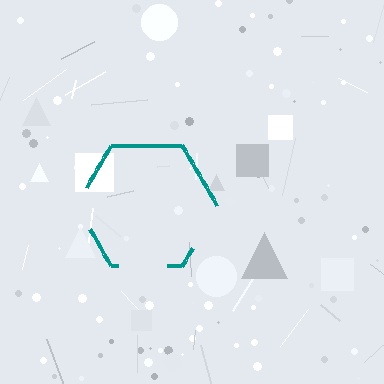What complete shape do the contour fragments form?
The contour fragments form a hexagon.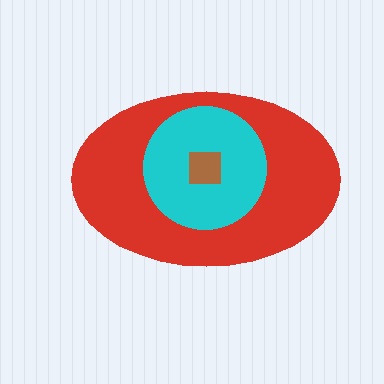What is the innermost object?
The brown square.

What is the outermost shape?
The red ellipse.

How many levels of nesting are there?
3.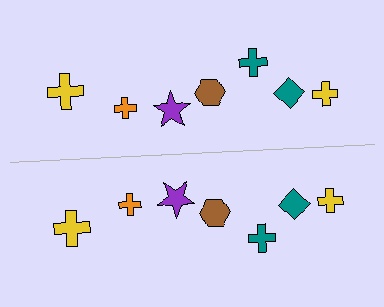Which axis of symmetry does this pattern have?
The pattern has a horizontal axis of symmetry running through the center of the image.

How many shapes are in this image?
There are 14 shapes in this image.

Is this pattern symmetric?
Yes, this pattern has bilateral (reflection) symmetry.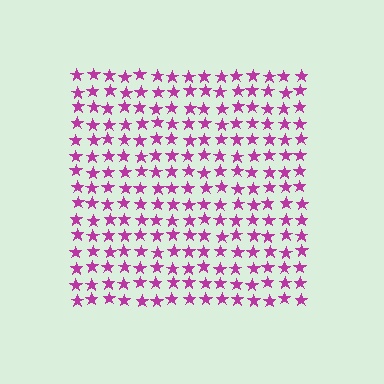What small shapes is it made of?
It is made of small stars.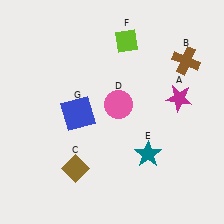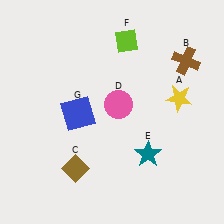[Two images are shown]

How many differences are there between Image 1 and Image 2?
There is 1 difference between the two images.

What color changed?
The star (A) changed from magenta in Image 1 to yellow in Image 2.